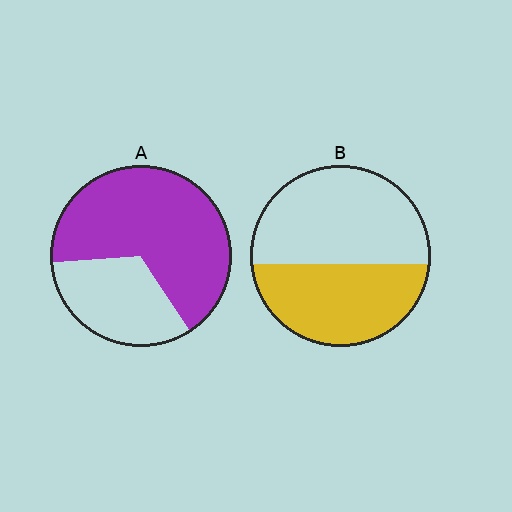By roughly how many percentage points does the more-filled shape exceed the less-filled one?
By roughly 25 percentage points (A over B).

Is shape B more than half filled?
No.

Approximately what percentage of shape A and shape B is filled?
A is approximately 65% and B is approximately 45%.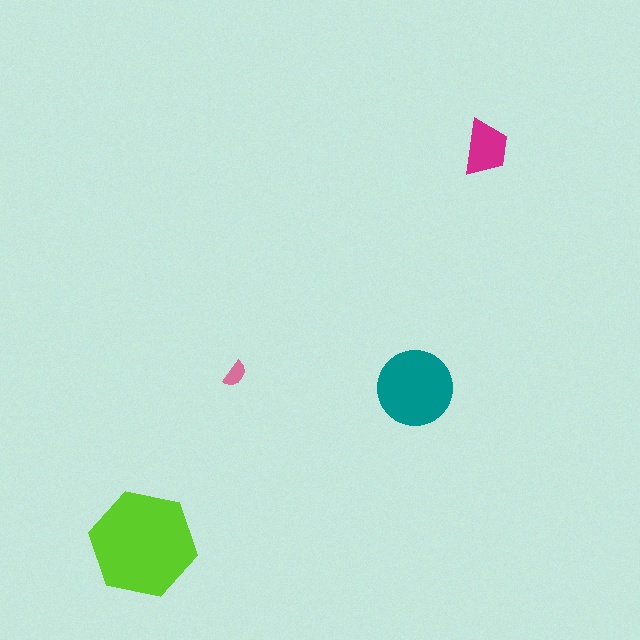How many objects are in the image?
There are 4 objects in the image.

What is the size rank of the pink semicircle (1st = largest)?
4th.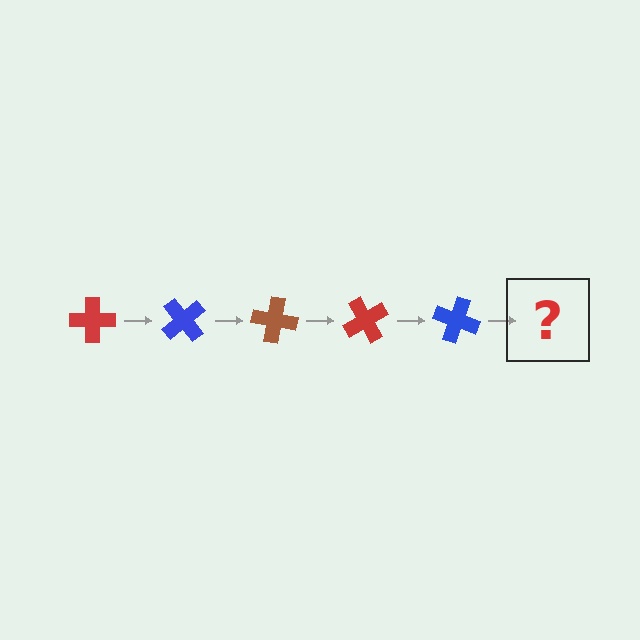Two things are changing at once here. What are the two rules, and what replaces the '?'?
The two rules are that it rotates 50 degrees each step and the color cycles through red, blue, and brown. The '?' should be a brown cross, rotated 250 degrees from the start.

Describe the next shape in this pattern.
It should be a brown cross, rotated 250 degrees from the start.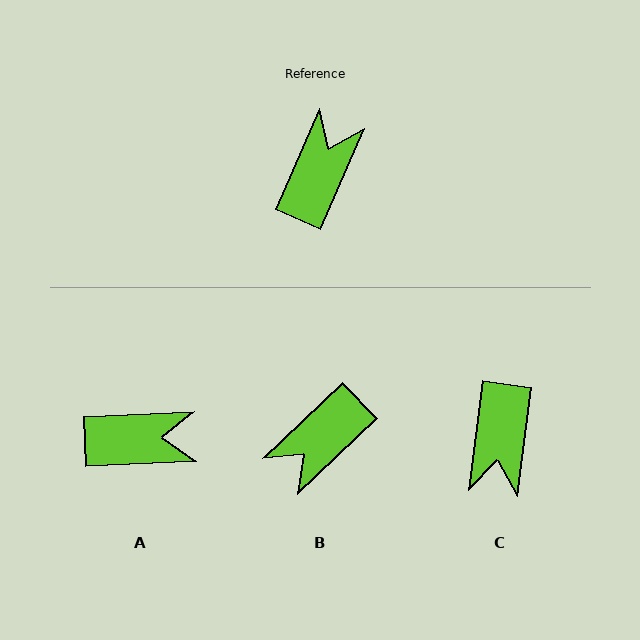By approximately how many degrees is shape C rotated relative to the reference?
Approximately 164 degrees clockwise.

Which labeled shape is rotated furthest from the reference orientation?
C, about 164 degrees away.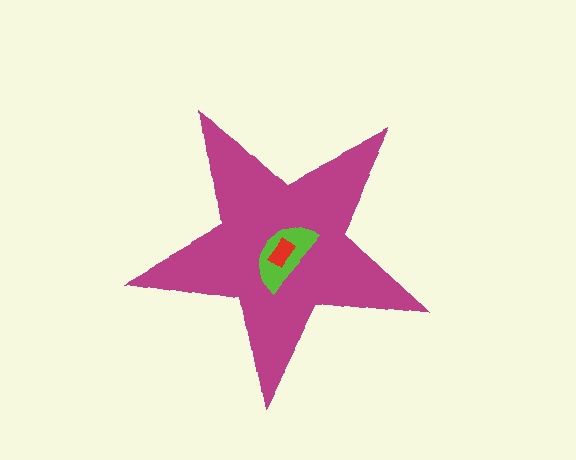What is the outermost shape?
The magenta star.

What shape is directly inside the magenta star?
The lime semicircle.